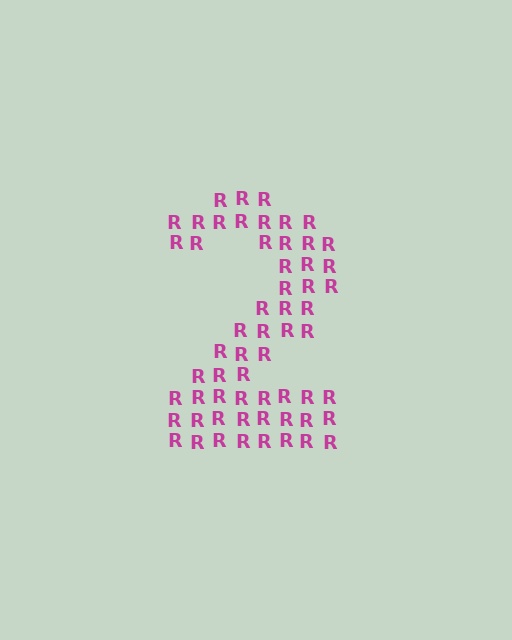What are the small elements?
The small elements are letter R's.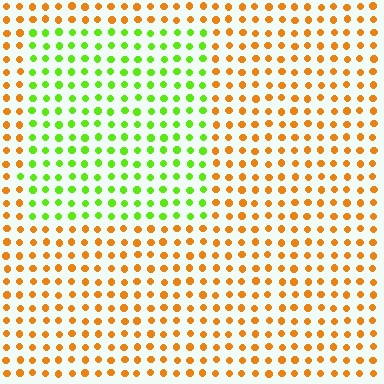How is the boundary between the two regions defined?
The boundary is defined purely by a slight shift in hue (about 69 degrees). Spacing, size, and orientation are identical on both sides.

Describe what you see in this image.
The image is filled with small orange elements in a uniform arrangement. A rectangle-shaped region is visible where the elements are tinted to a slightly different hue, forming a subtle color boundary.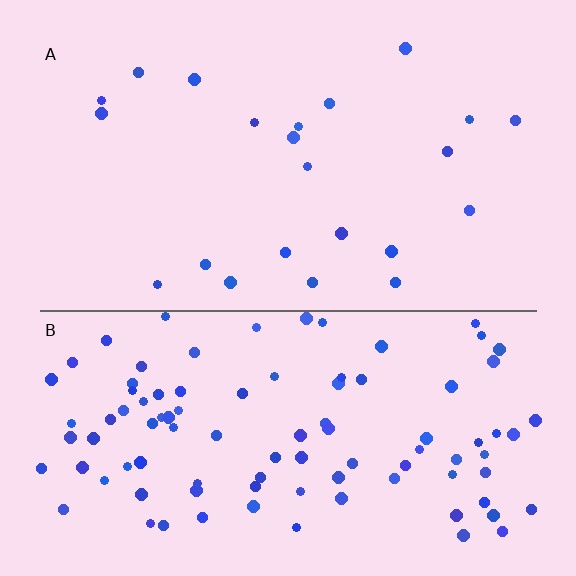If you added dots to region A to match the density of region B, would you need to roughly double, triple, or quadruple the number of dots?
Approximately quadruple.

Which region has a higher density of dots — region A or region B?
B (the bottom).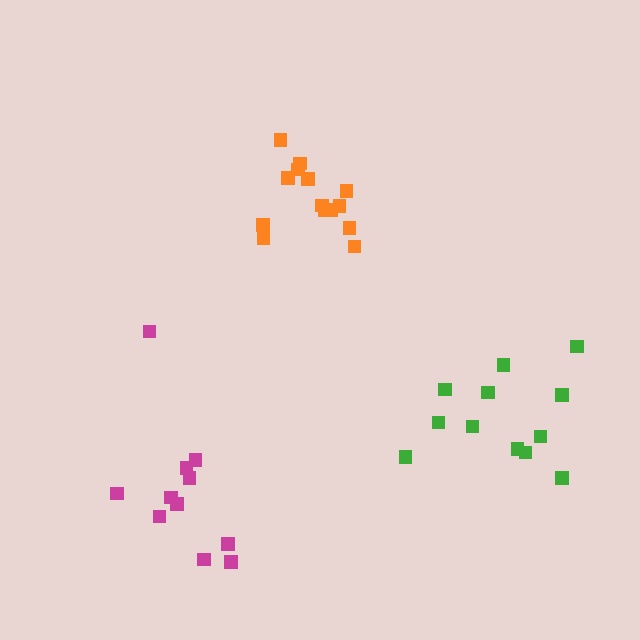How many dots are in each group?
Group 1: 15 dots, Group 2: 12 dots, Group 3: 11 dots (38 total).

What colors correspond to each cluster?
The clusters are colored: orange, green, magenta.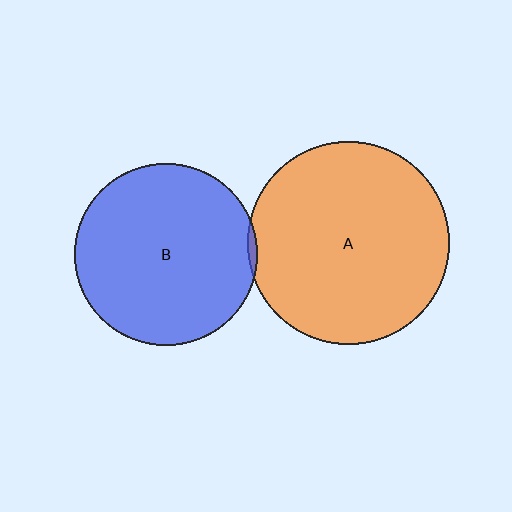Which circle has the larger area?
Circle A (orange).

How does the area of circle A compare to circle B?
Approximately 1.2 times.